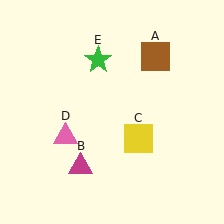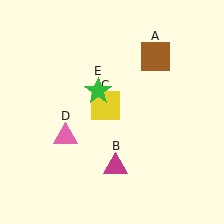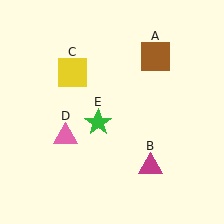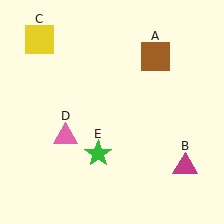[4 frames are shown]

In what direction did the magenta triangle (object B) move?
The magenta triangle (object B) moved right.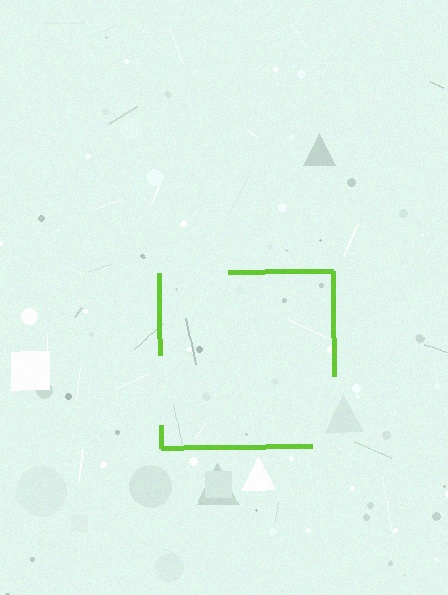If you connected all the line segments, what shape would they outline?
They would outline a square.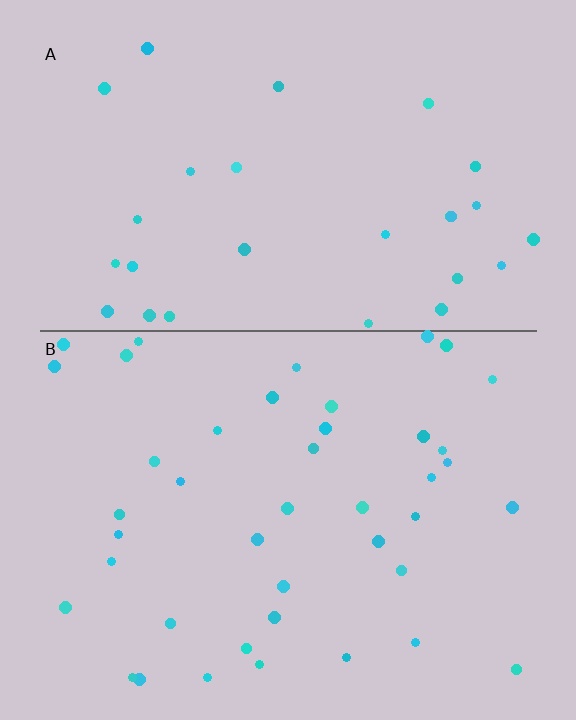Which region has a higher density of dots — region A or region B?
B (the bottom).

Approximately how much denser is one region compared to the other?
Approximately 1.5× — region B over region A.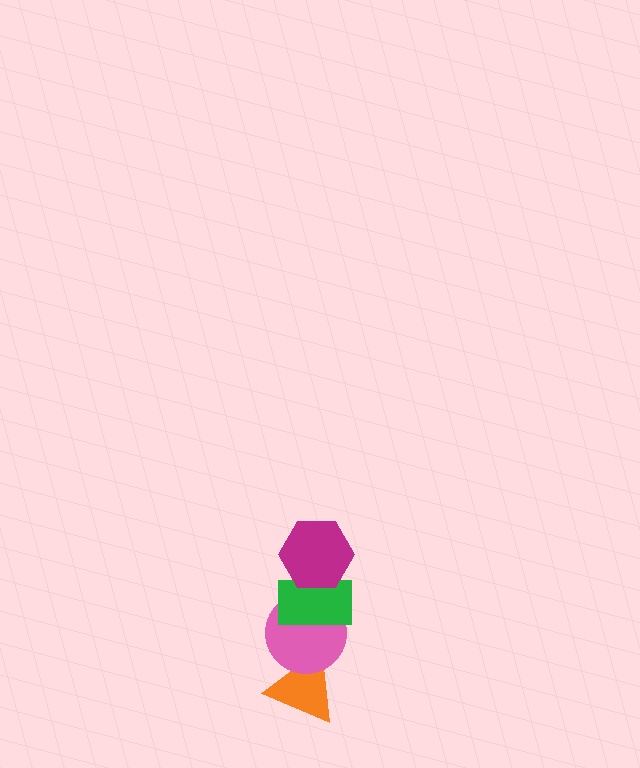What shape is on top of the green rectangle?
The magenta hexagon is on top of the green rectangle.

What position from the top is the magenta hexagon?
The magenta hexagon is 1st from the top.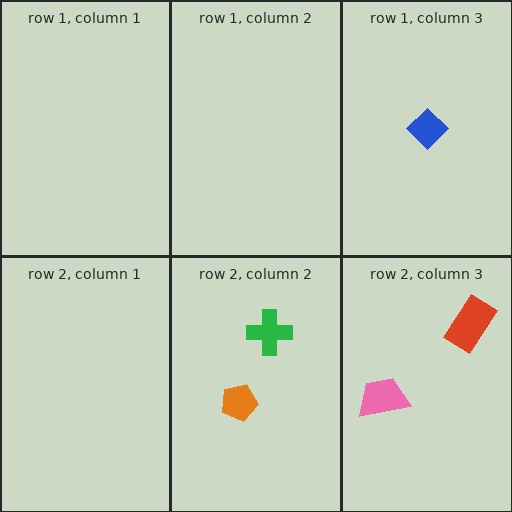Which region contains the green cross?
The row 2, column 2 region.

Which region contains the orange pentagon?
The row 2, column 2 region.